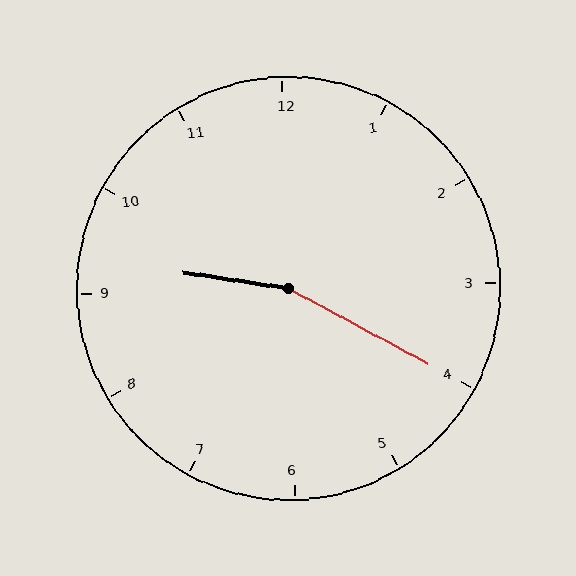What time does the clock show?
9:20.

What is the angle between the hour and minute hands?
Approximately 160 degrees.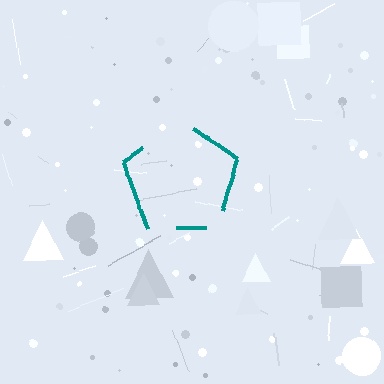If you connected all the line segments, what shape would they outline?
They would outline a pentagon.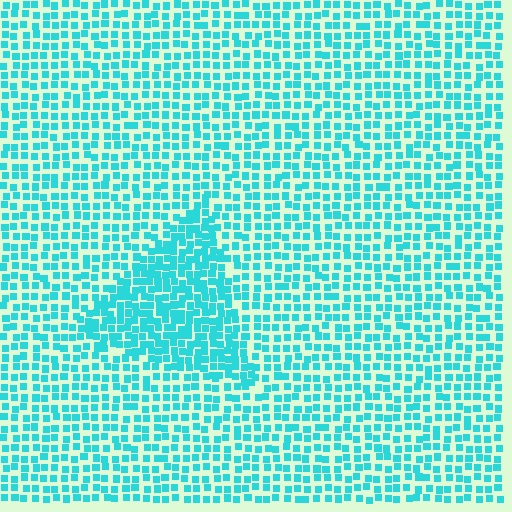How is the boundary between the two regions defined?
The boundary is defined by a change in element density (approximately 1.7x ratio). All elements are the same color, size, and shape.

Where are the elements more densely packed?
The elements are more densely packed inside the triangle boundary.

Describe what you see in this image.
The image contains small cyan elements arranged at two different densities. A triangle-shaped region is visible where the elements are more densely packed than the surrounding area.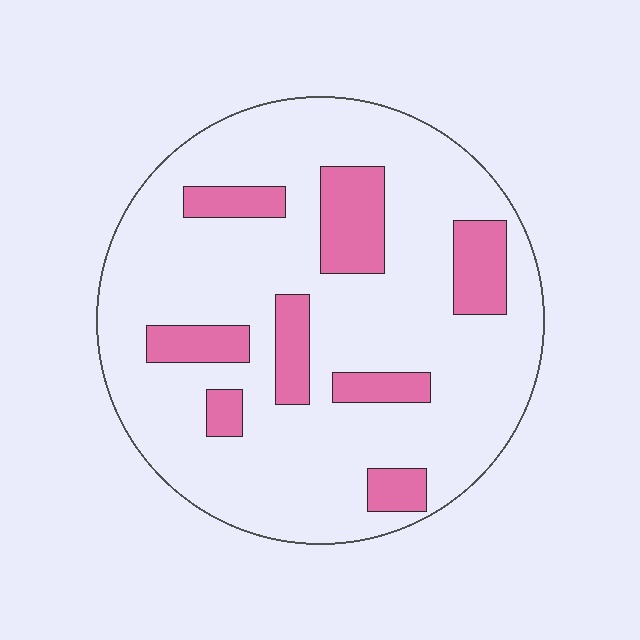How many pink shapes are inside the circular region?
8.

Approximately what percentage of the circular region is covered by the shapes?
Approximately 20%.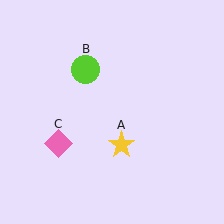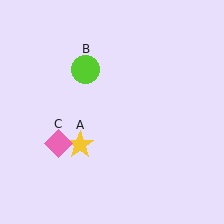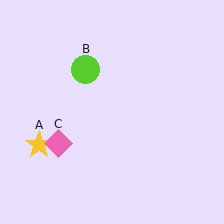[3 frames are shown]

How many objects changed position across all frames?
1 object changed position: yellow star (object A).